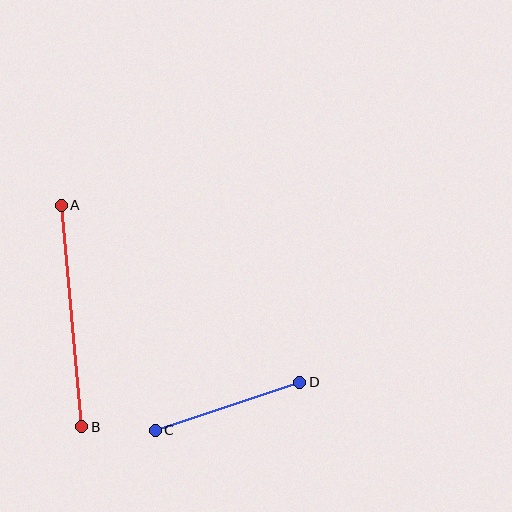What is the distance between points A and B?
The distance is approximately 222 pixels.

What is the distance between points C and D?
The distance is approximately 152 pixels.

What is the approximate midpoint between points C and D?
The midpoint is at approximately (227, 406) pixels.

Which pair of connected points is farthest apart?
Points A and B are farthest apart.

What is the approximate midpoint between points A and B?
The midpoint is at approximately (72, 316) pixels.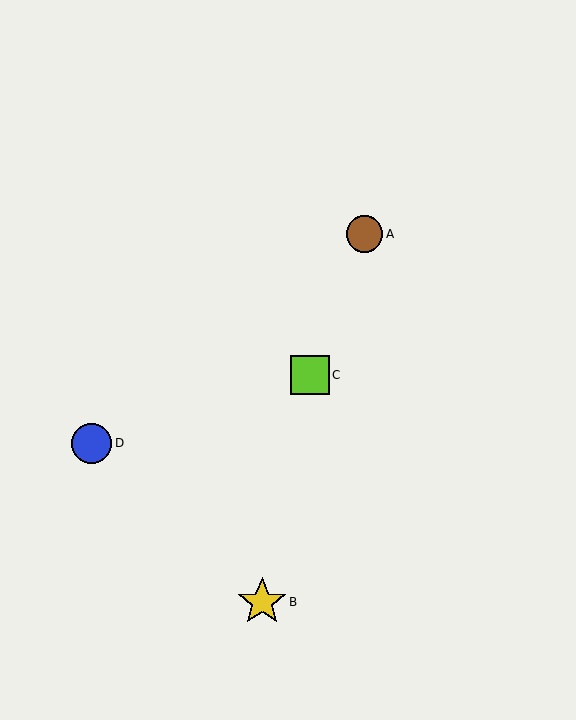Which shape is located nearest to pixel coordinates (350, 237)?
The brown circle (labeled A) at (365, 234) is nearest to that location.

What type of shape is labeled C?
Shape C is a lime square.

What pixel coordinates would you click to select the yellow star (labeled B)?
Click at (262, 602) to select the yellow star B.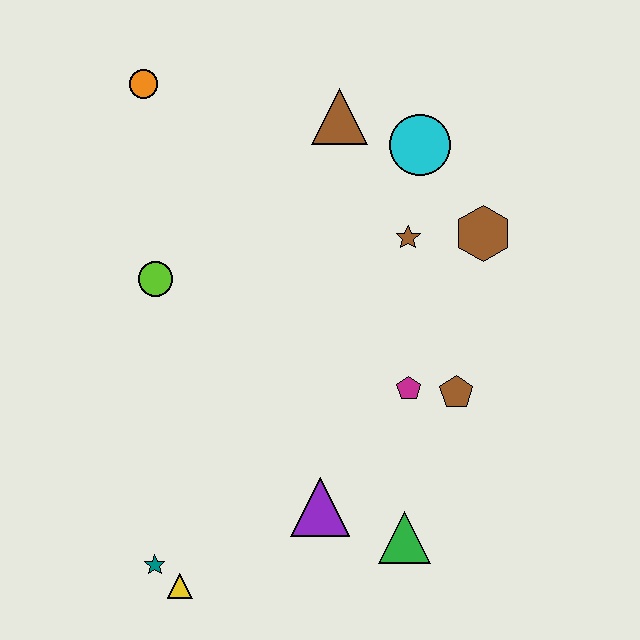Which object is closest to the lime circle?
The orange circle is closest to the lime circle.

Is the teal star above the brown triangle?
No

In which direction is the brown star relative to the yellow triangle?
The brown star is above the yellow triangle.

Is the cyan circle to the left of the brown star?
No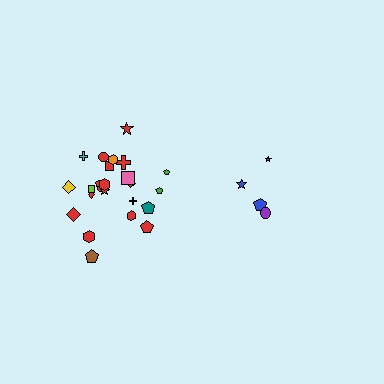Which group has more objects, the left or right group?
The left group.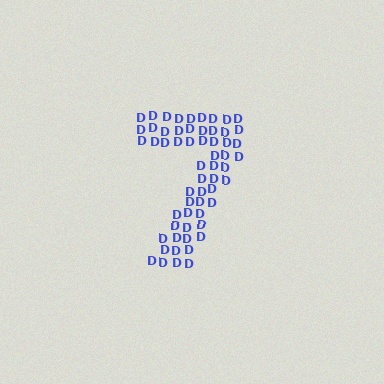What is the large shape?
The large shape is the digit 7.